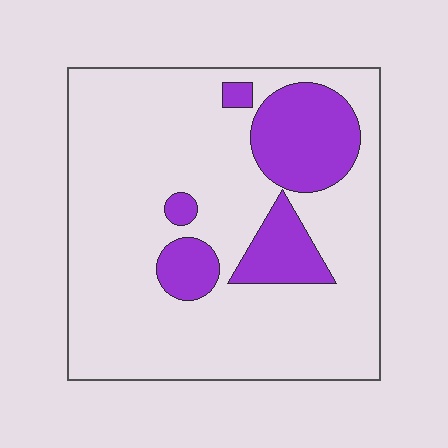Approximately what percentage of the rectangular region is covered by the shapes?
Approximately 20%.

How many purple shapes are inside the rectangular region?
5.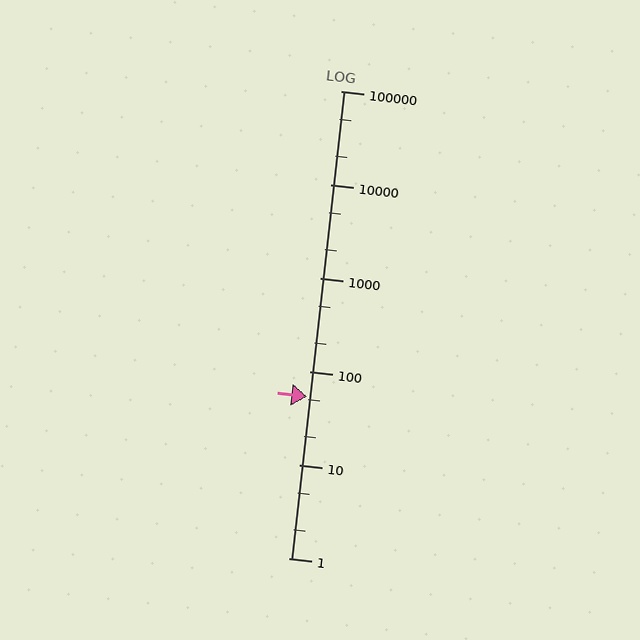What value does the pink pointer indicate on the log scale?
The pointer indicates approximately 53.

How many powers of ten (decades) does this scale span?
The scale spans 5 decades, from 1 to 100000.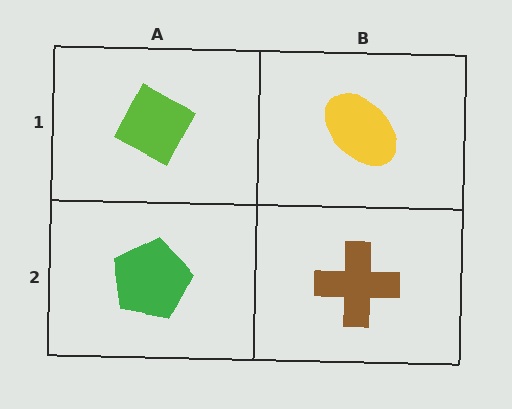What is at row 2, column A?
A green pentagon.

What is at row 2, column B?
A brown cross.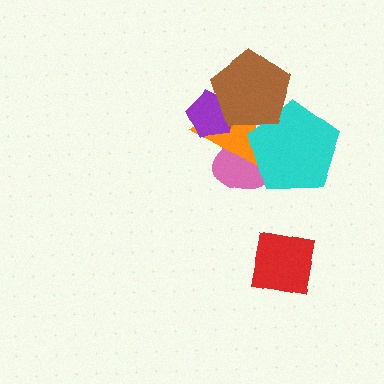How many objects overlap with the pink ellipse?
3 objects overlap with the pink ellipse.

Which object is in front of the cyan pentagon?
The brown pentagon is in front of the cyan pentagon.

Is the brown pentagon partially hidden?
No, no other shape covers it.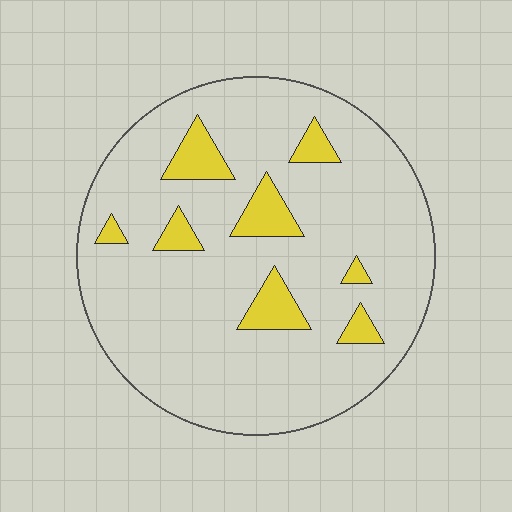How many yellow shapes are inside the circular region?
8.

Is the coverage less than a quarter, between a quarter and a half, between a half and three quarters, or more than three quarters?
Less than a quarter.